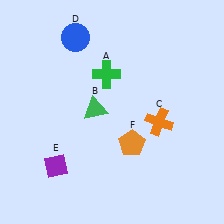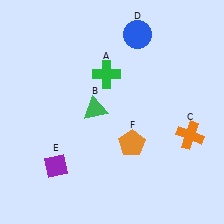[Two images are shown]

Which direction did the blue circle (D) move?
The blue circle (D) moved right.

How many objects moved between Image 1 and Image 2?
2 objects moved between the two images.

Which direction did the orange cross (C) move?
The orange cross (C) moved right.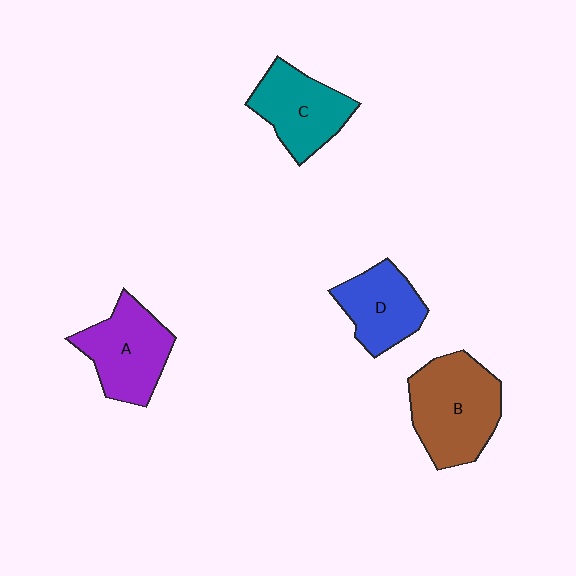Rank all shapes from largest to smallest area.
From largest to smallest: B (brown), A (purple), C (teal), D (blue).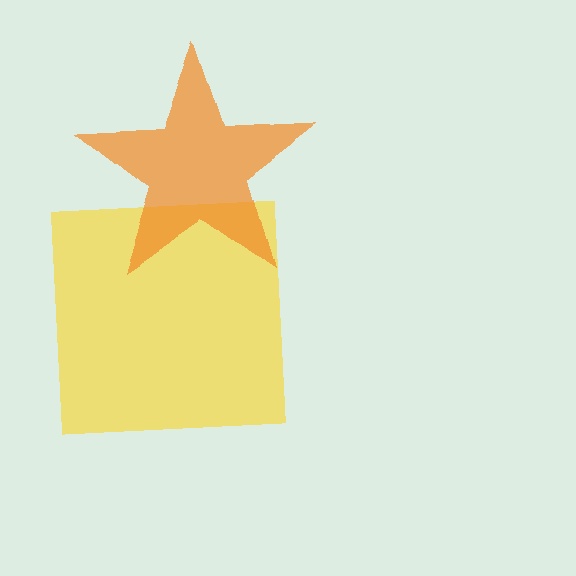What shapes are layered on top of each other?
The layered shapes are: a yellow square, an orange star.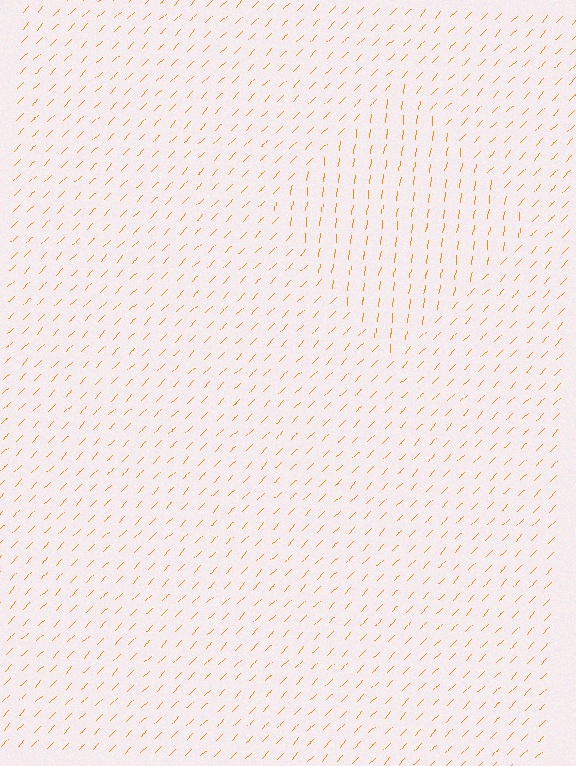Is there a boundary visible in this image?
Yes, there is a texture boundary formed by a change in line orientation.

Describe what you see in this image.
The image is filled with small orange line segments. A diamond region in the image has lines oriented differently from the surrounding lines, creating a visible texture boundary.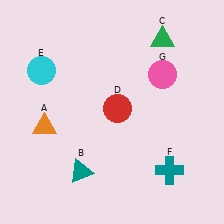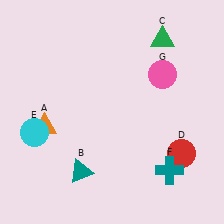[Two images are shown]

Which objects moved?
The objects that moved are: the red circle (D), the cyan circle (E).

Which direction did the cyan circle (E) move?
The cyan circle (E) moved down.